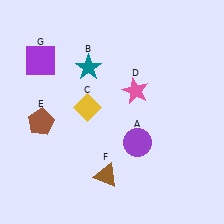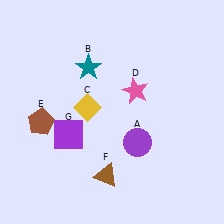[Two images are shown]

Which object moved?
The purple square (G) moved down.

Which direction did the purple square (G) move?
The purple square (G) moved down.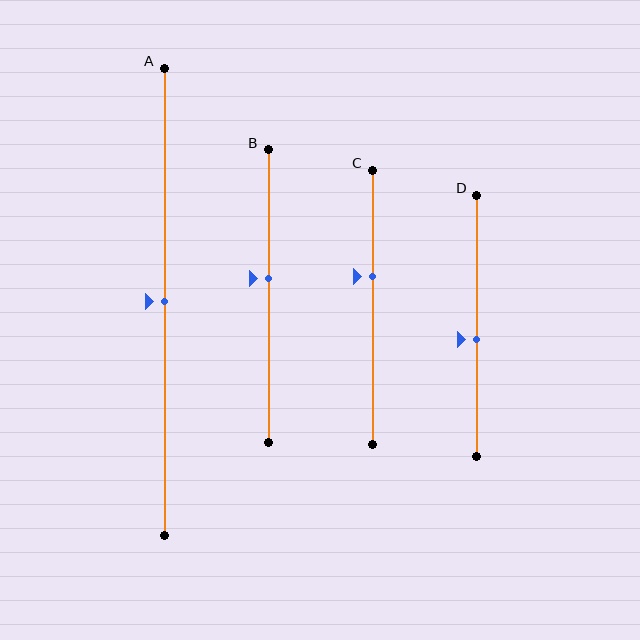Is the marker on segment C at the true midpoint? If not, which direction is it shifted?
No, the marker on segment C is shifted upward by about 11% of the segment length.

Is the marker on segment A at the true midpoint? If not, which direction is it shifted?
Yes, the marker on segment A is at the true midpoint.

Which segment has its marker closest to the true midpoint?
Segment A has its marker closest to the true midpoint.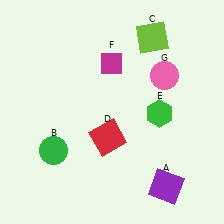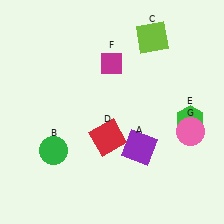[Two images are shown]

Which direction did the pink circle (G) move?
The pink circle (G) moved down.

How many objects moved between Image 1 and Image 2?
3 objects moved between the two images.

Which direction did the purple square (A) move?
The purple square (A) moved up.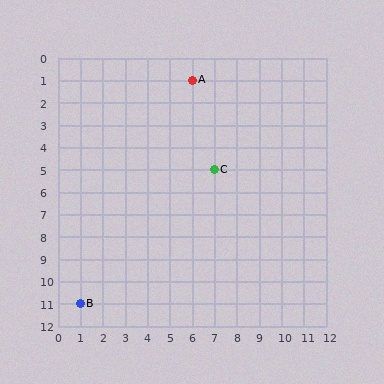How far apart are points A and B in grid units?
Points A and B are 5 columns and 10 rows apart (about 11.2 grid units diagonally).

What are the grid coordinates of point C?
Point C is at grid coordinates (7, 5).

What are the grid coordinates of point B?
Point B is at grid coordinates (1, 11).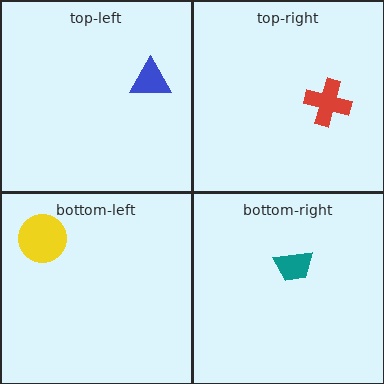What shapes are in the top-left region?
The blue triangle.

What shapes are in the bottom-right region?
The teal trapezoid.